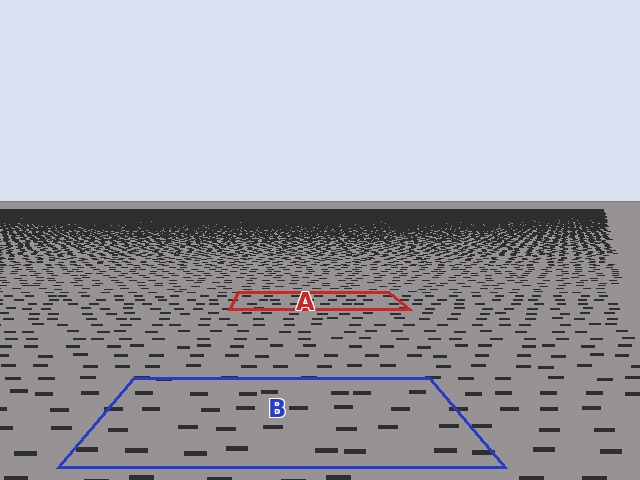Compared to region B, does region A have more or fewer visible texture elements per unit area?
Region A has more texture elements per unit area — they are packed more densely because it is farther away.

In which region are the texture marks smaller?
The texture marks are smaller in region A, because it is farther away.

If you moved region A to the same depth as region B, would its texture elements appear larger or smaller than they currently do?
They would appear larger. At a closer depth, the same texture elements are projected at a bigger on-screen size.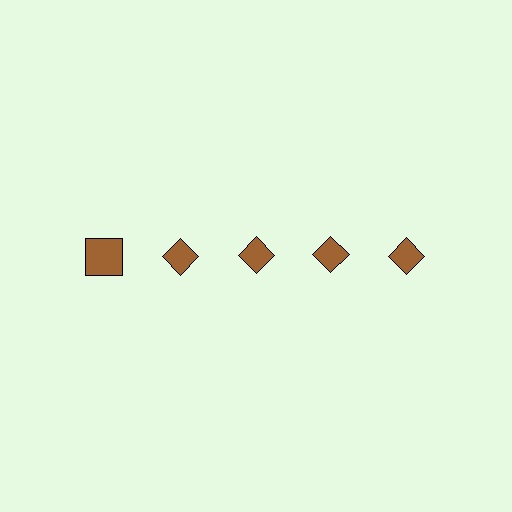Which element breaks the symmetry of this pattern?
The brown square in the top row, leftmost column breaks the symmetry. All other shapes are brown diamonds.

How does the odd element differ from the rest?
It has a different shape: square instead of diamond.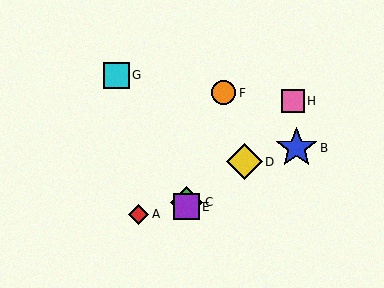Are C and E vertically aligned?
Yes, both are at x≈186.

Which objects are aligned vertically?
Objects C, E are aligned vertically.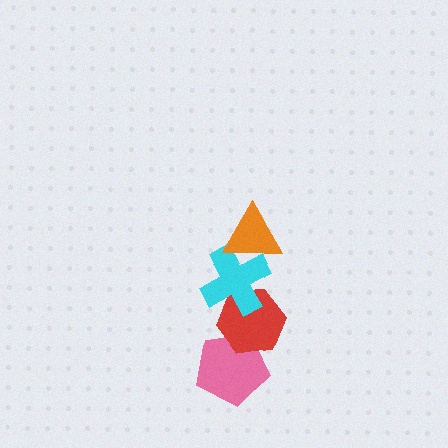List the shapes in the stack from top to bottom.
From top to bottom: the orange triangle, the cyan cross, the red hexagon, the pink pentagon.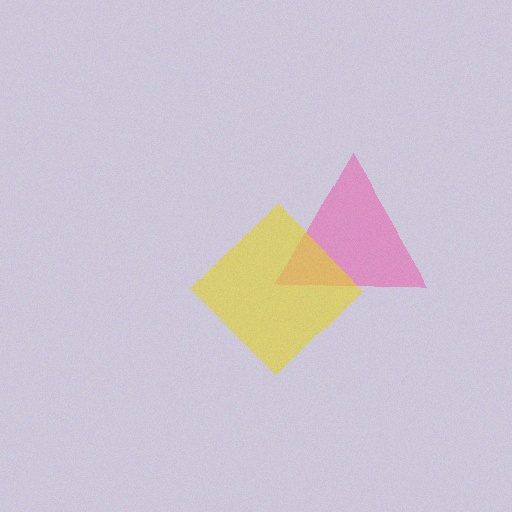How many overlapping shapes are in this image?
There are 2 overlapping shapes in the image.